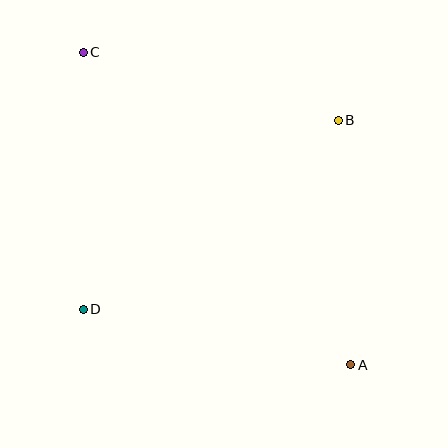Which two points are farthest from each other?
Points A and C are farthest from each other.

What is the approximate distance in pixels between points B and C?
The distance between B and C is approximately 264 pixels.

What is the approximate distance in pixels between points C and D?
The distance between C and D is approximately 257 pixels.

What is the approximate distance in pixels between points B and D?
The distance between B and D is approximately 318 pixels.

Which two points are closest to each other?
Points A and B are closest to each other.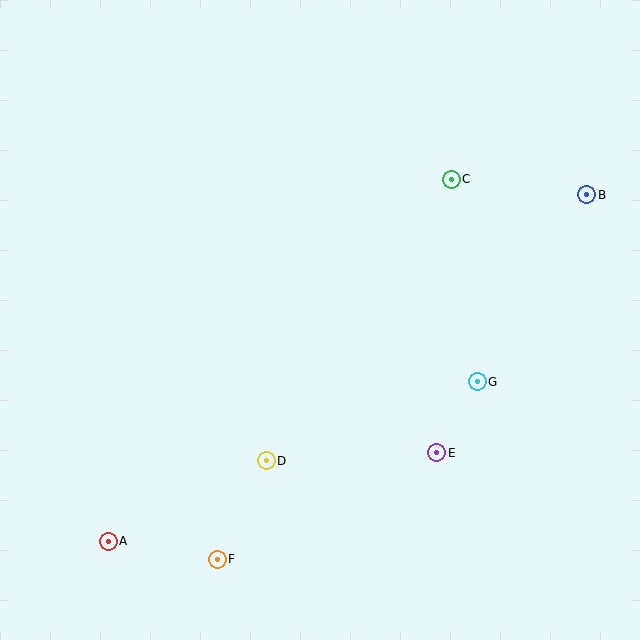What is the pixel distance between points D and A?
The distance between D and A is 177 pixels.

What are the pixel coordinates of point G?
Point G is at (477, 382).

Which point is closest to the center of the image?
Point D at (266, 461) is closest to the center.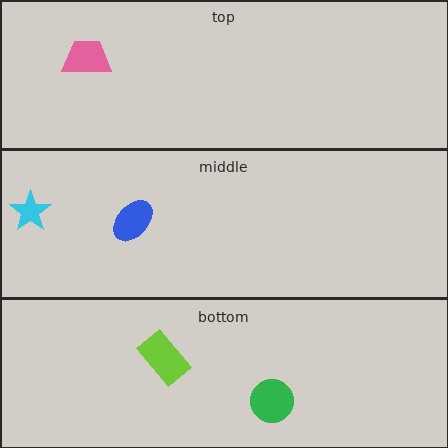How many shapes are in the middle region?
2.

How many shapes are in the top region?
1.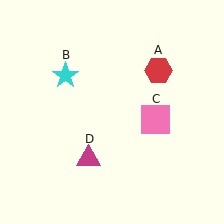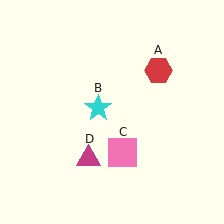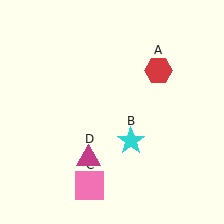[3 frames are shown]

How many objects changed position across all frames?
2 objects changed position: cyan star (object B), pink square (object C).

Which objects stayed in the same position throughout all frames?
Red hexagon (object A) and magenta triangle (object D) remained stationary.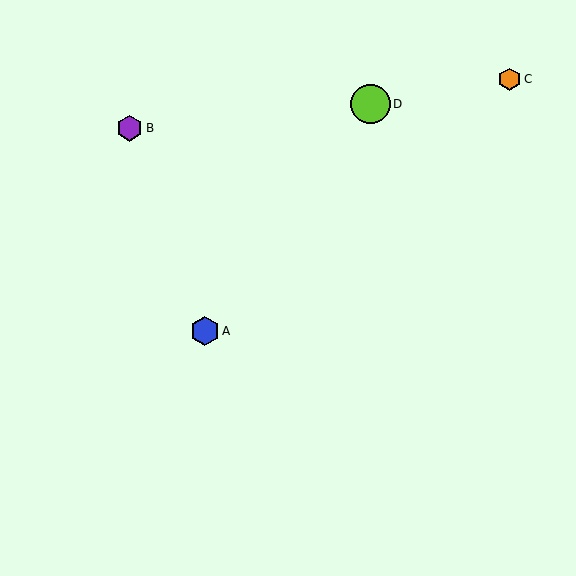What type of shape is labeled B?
Shape B is a purple hexagon.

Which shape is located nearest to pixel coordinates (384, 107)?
The lime circle (labeled D) at (370, 104) is nearest to that location.